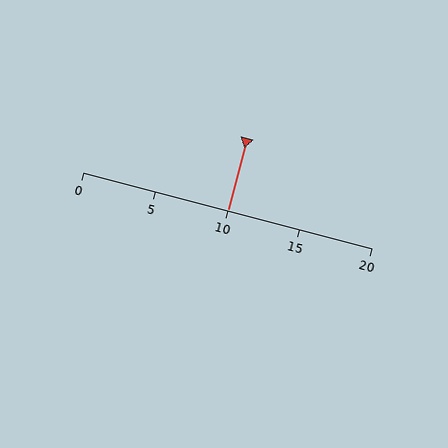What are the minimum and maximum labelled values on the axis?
The axis runs from 0 to 20.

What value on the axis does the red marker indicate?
The marker indicates approximately 10.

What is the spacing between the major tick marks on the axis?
The major ticks are spaced 5 apart.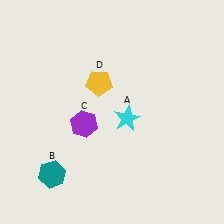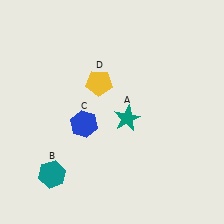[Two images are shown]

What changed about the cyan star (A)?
In Image 1, A is cyan. In Image 2, it changed to teal.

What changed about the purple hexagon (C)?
In Image 1, C is purple. In Image 2, it changed to blue.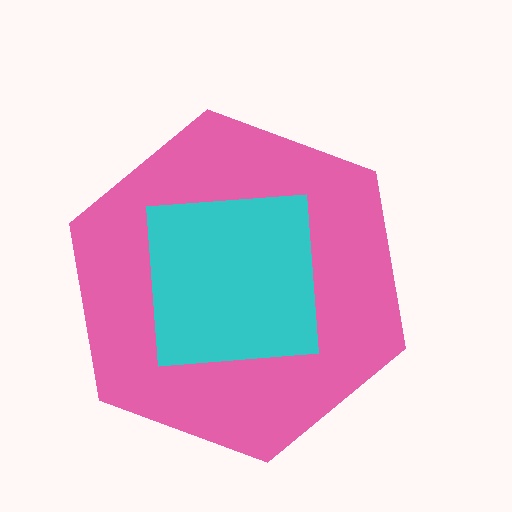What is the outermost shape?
The pink hexagon.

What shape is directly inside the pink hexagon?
The cyan square.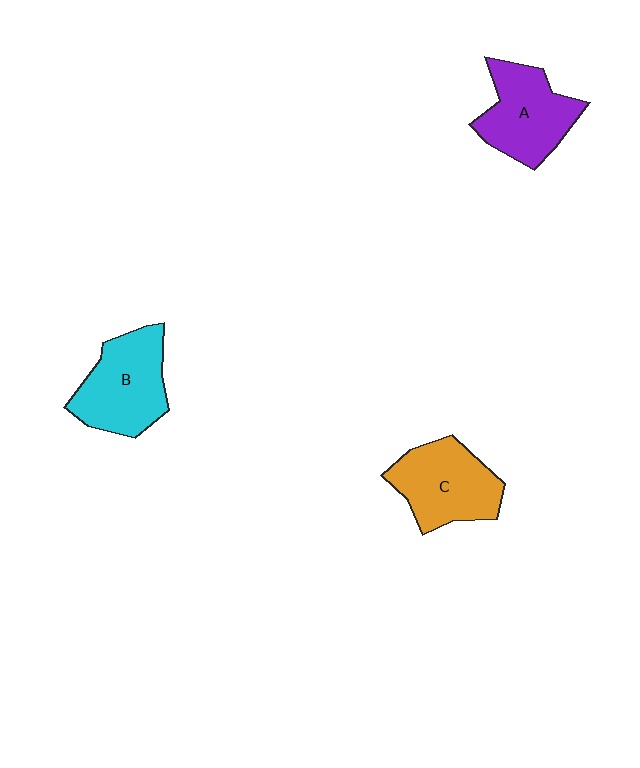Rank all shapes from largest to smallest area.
From largest to smallest: B (cyan), C (orange), A (purple).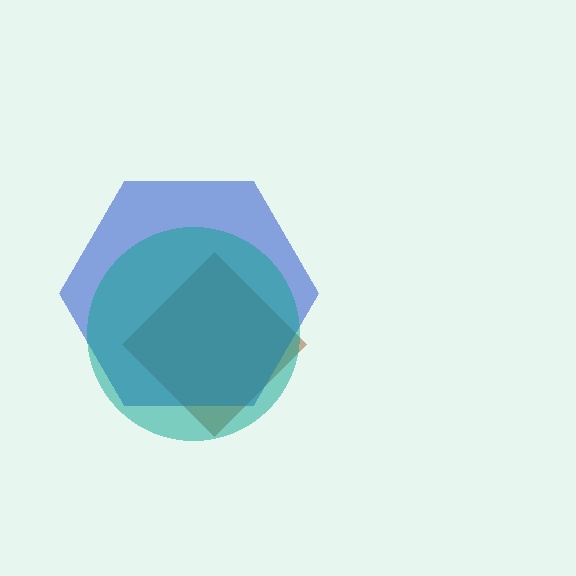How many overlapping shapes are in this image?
There are 3 overlapping shapes in the image.